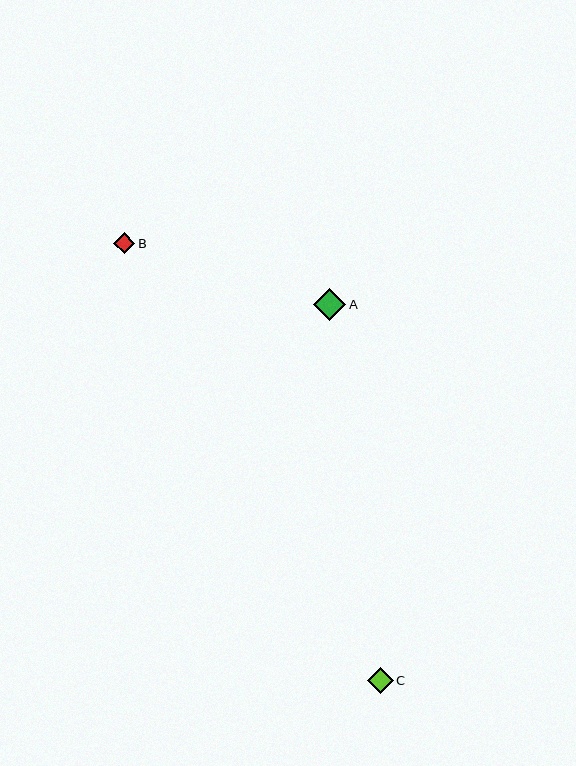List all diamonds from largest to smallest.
From largest to smallest: A, C, B.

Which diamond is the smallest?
Diamond B is the smallest with a size of approximately 21 pixels.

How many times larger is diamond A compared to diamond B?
Diamond A is approximately 1.5 times the size of diamond B.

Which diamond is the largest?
Diamond A is the largest with a size of approximately 32 pixels.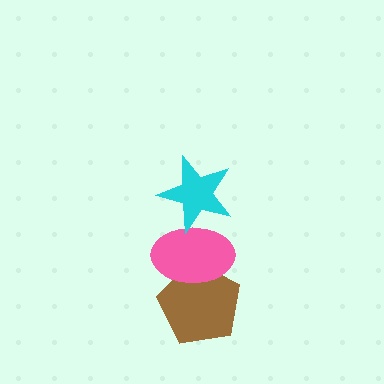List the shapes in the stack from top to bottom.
From top to bottom: the cyan star, the pink ellipse, the brown pentagon.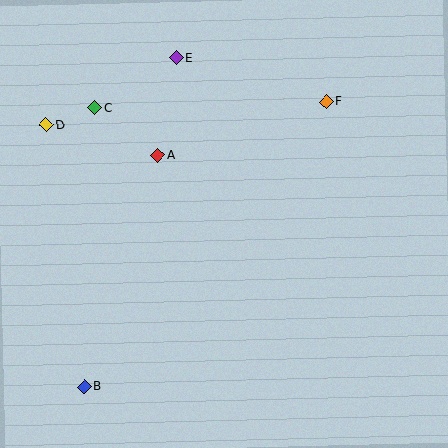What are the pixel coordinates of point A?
Point A is at (158, 156).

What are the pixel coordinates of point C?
Point C is at (95, 108).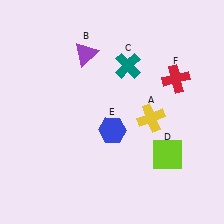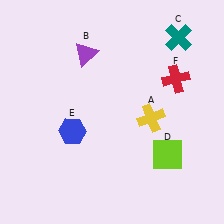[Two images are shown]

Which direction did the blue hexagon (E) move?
The blue hexagon (E) moved left.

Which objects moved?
The objects that moved are: the teal cross (C), the blue hexagon (E).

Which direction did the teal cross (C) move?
The teal cross (C) moved right.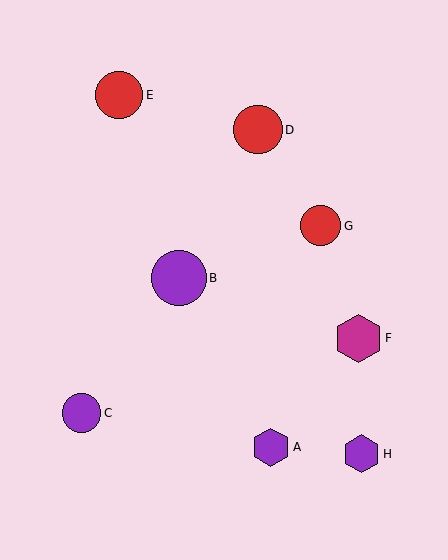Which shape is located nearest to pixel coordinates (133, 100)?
The red circle (labeled E) at (119, 95) is nearest to that location.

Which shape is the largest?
The purple circle (labeled B) is the largest.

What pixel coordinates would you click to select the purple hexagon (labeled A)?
Click at (271, 447) to select the purple hexagon A.